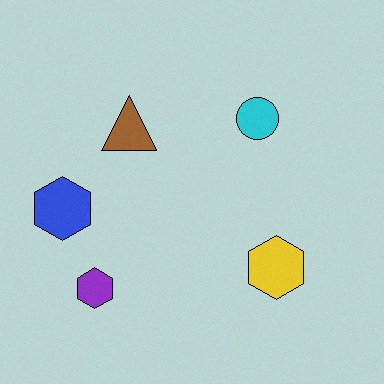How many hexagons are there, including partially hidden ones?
There are 3 hexagons.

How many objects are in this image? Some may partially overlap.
There are 5 objects.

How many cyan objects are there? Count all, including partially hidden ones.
There is 1 cyan object.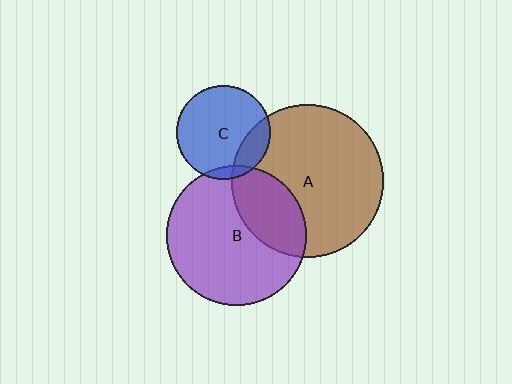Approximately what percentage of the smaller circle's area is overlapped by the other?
Approximately 20%.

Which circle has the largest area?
Circle A (brown).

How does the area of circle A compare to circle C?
Approximately 2.7 times.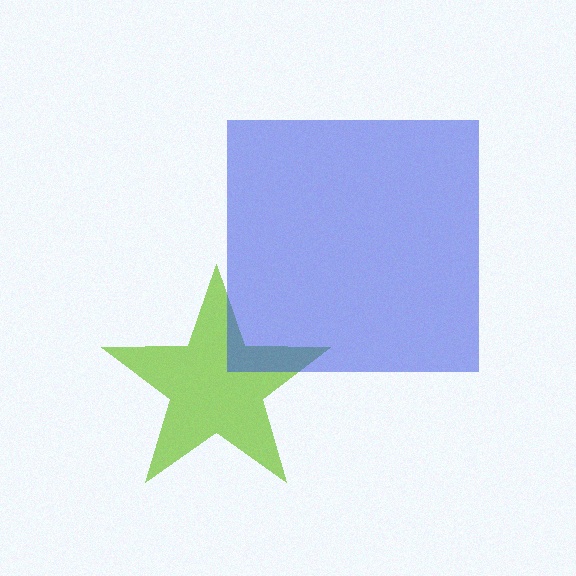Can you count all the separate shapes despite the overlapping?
Yes, there are 2 separate shapes.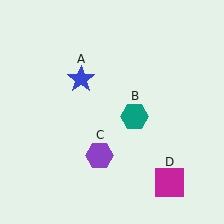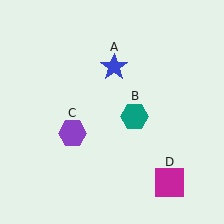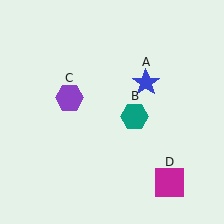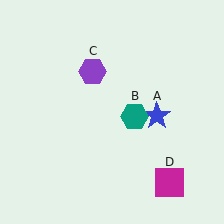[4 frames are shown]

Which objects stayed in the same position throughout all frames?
Teal hexagon (object B) and magenta square (object D) remained stationary.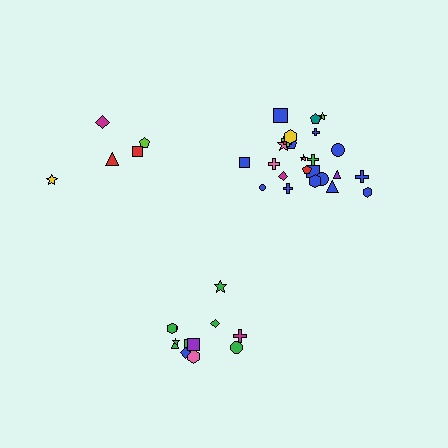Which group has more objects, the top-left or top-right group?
The top-right group.